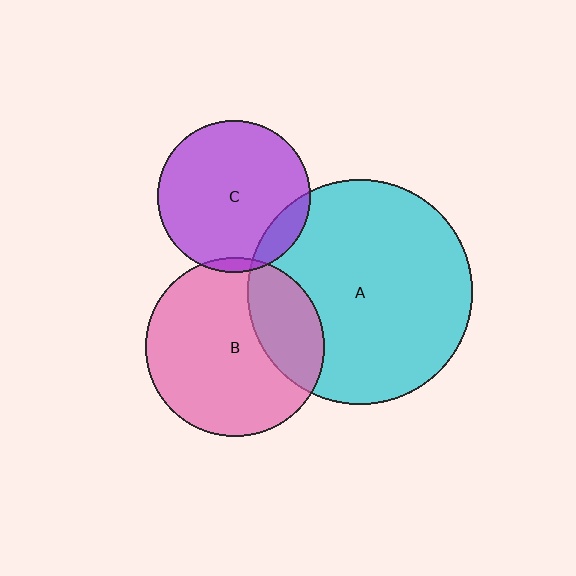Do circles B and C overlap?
Yes.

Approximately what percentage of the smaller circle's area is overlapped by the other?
Approximately 5%.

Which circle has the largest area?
Circle A (cyan).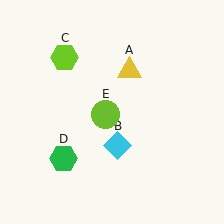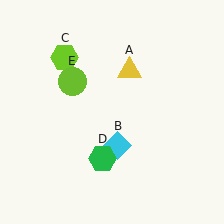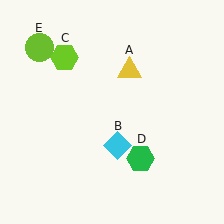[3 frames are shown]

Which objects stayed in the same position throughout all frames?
Yellow triangle (object A) and cyan diamond (object B) and lime hexagon (object C) remained stationary.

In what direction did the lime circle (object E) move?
The lime circle (object E) moved up and to the left.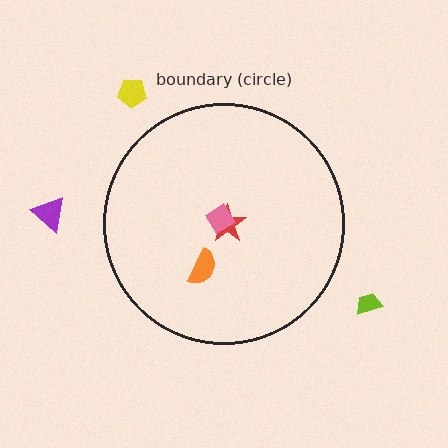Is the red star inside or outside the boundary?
Inside.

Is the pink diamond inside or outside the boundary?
Inside.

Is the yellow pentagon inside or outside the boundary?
Outside.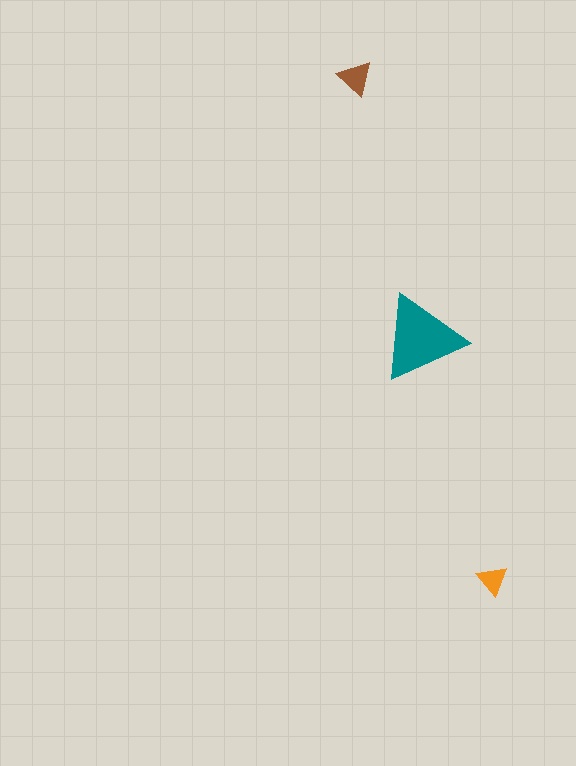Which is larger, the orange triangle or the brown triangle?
The brown one.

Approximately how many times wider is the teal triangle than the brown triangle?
About 2.5 times wider.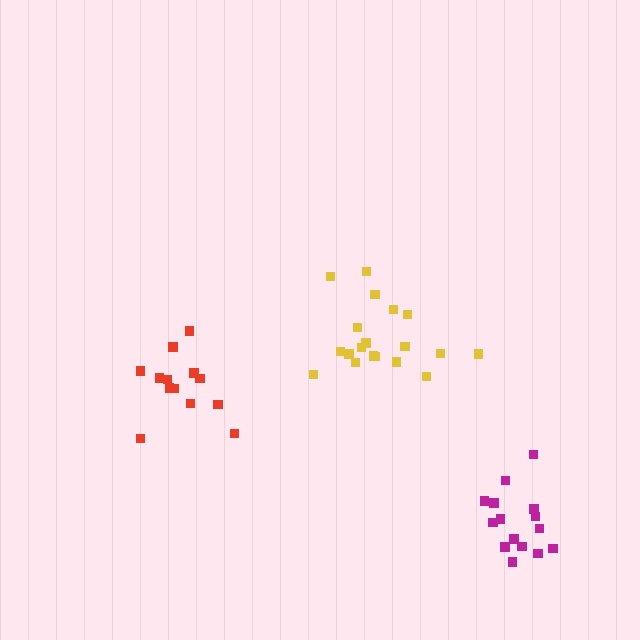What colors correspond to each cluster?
The clusters are colored: red, yellow, magenta.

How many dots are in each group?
Group 1: 14 dots, Group 2: 19 dots, Group 3: 15 dots (48 total).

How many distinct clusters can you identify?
There are 3 distinct clusters.